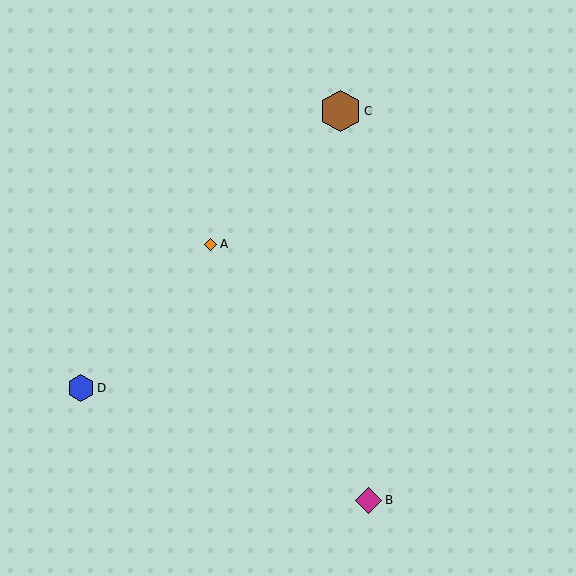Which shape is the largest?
The brown hexagon (labeled C) is the largest.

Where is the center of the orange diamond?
The center of the orange diamond is at (210, 244).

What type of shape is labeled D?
Shape D is a blue hexagon.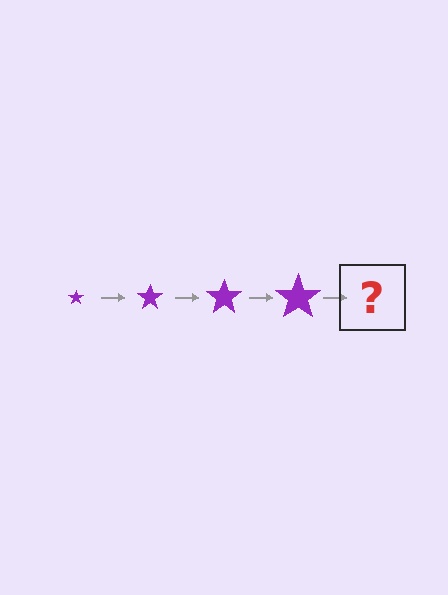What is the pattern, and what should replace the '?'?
The pattern is that the star gets progressively larger each step. The '?' should be a purple star, larger than the previous one.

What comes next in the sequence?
The next element should be a purple star, larger than the previous one.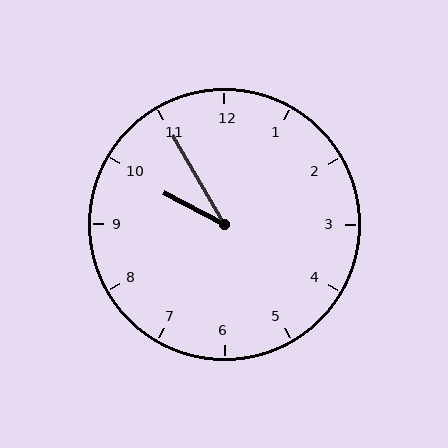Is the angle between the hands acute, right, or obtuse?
It is acute.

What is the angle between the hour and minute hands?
Approximately 32 degrees.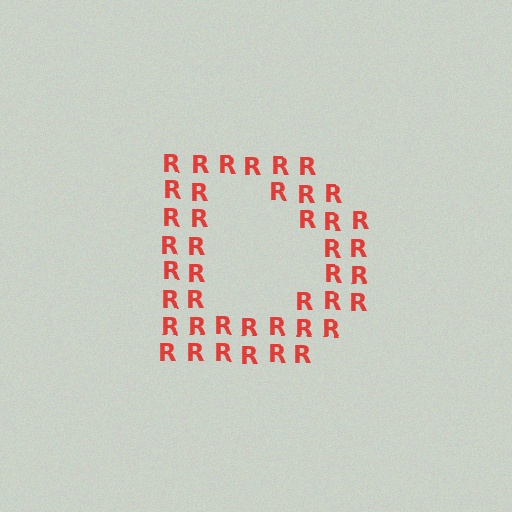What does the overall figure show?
The overall figure shows the letter D.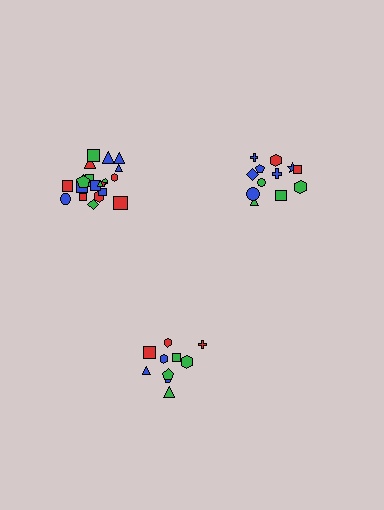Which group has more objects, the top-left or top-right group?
The top-left group.